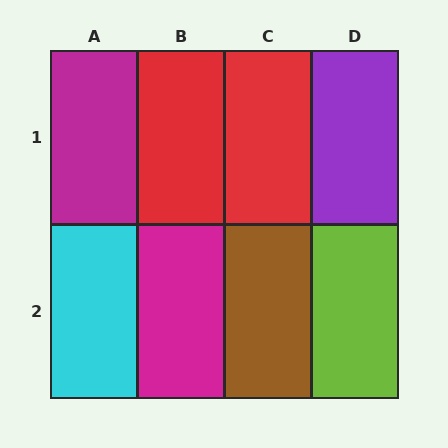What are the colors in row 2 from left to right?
Cyan, magenta, brown, lime.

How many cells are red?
2 cells are red.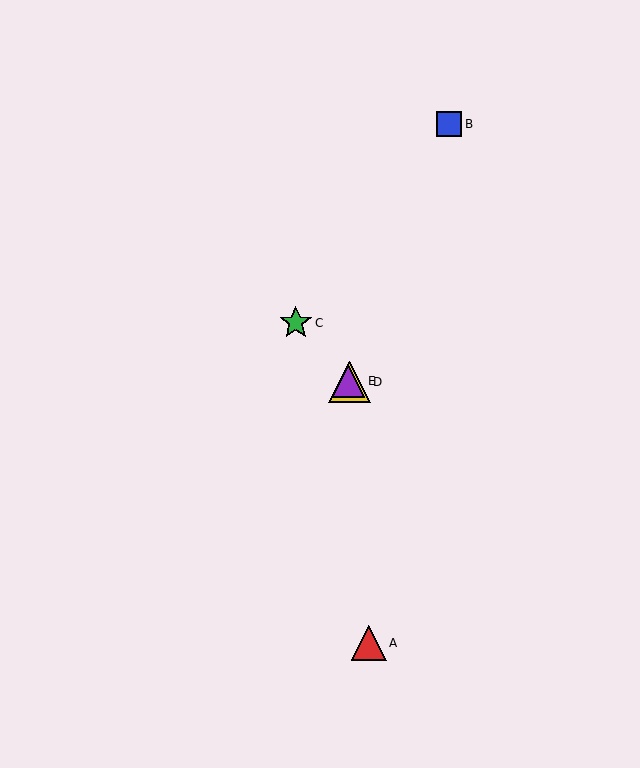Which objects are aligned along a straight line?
Objects C, D, E are aligned along a straight line.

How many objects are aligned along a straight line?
3 objects (C, D, E) are aligned along a straight line.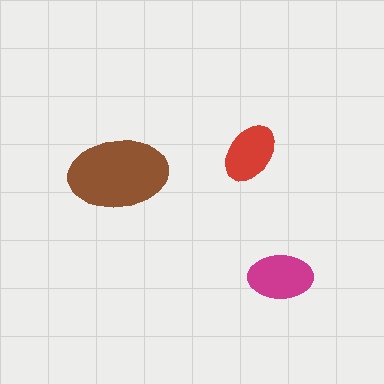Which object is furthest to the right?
The magenta ellipse is rightmost.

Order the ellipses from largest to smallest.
the brown one, the magenta one, the red one.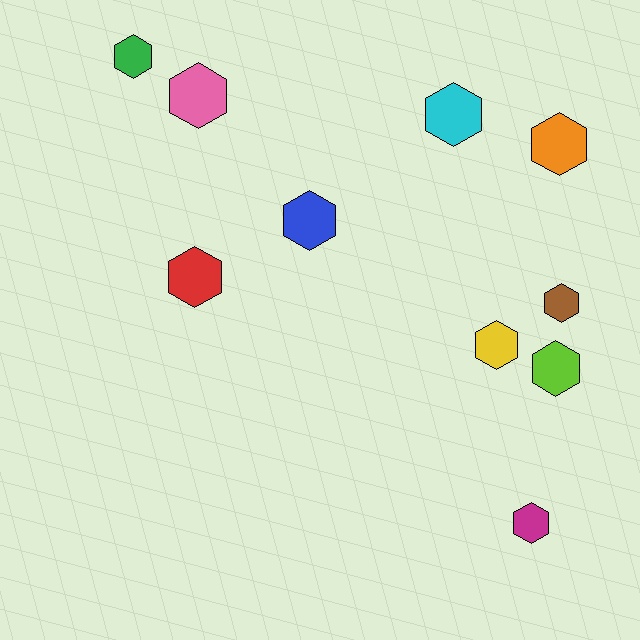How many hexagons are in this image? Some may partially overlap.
There are 10 hexagons.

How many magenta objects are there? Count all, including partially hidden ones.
There is 1 magenta object.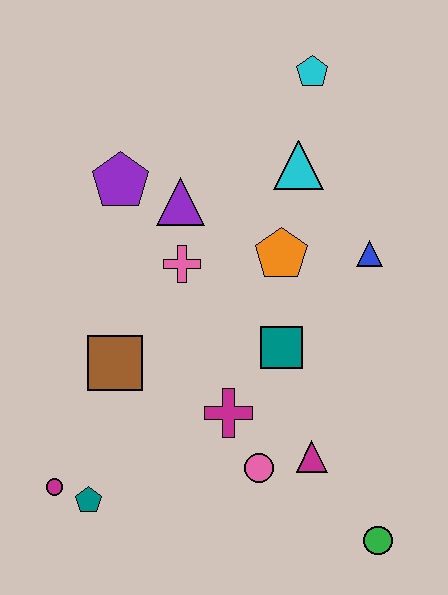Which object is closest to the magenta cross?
The pink circle is closest to the magenta cross.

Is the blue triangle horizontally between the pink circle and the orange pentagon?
No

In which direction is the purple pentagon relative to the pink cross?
The purple pentagon is above the pink cross.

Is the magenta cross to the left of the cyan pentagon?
Yes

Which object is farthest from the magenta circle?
The cyan pentagon is farthest from the magenta circle.